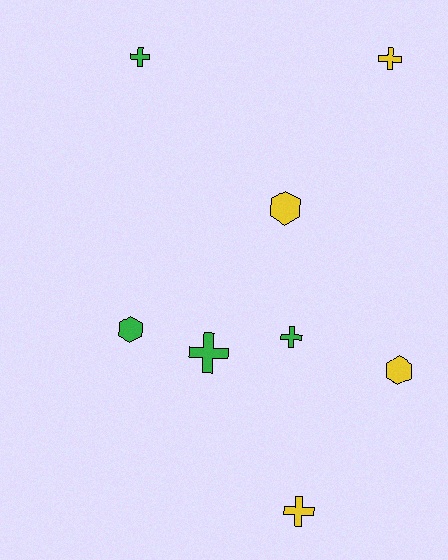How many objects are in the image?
There are 8 objects.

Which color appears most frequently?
Yellow, with 4 objects.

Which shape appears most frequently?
Cross, with 5 objects.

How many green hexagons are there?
There is 1 green hexagon.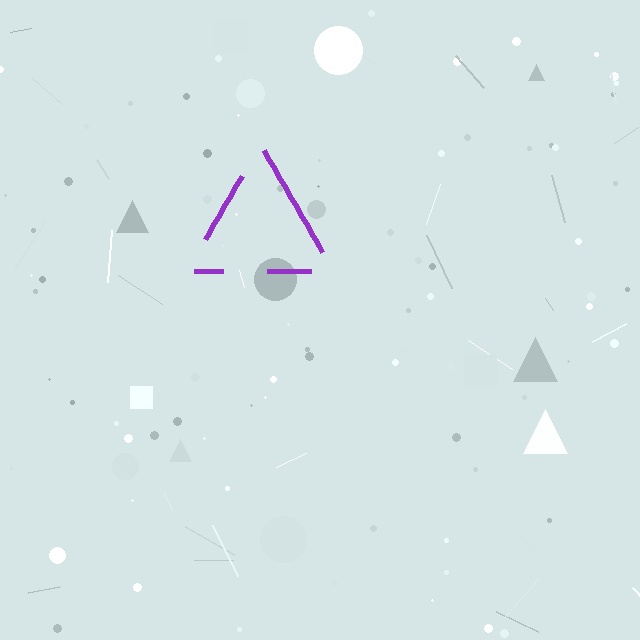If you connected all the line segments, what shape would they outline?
They would outline a triangle.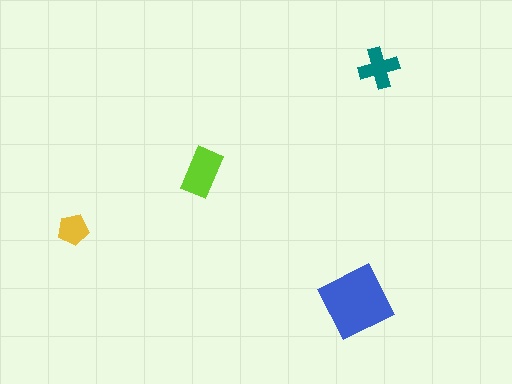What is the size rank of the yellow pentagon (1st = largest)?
4th.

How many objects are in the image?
There are 4 objects in the image.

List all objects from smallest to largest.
The yellow pentagon, the teal cross, the lime rectangle, the blue square.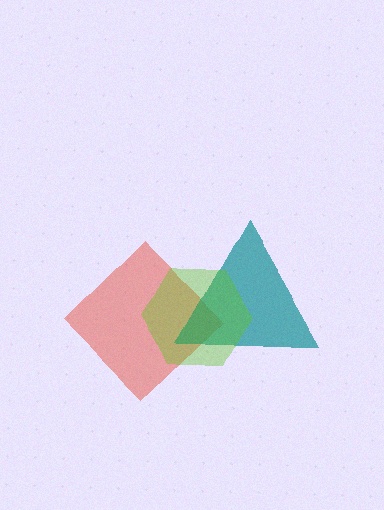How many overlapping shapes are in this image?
There are 3 overlapping shapes in the image.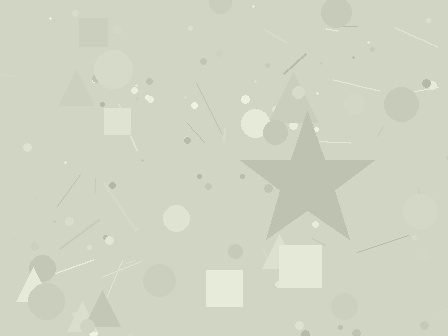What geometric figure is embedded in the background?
A star is embedded in the background.